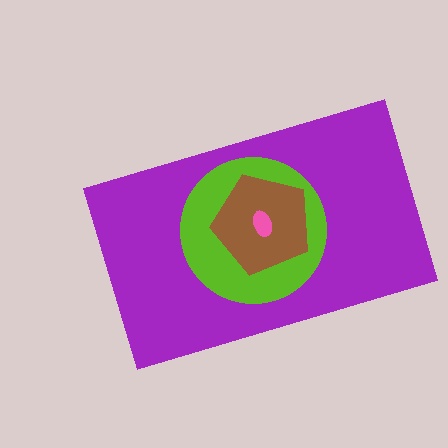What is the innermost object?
The pink ellipse.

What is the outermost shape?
The purple rectangle.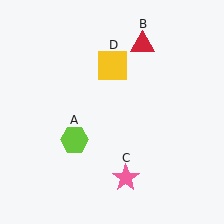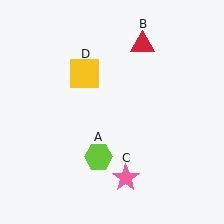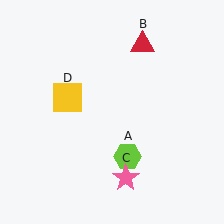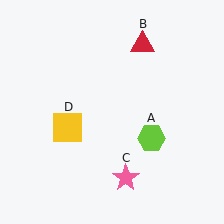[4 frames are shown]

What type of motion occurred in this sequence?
The lime hexagon (object A), yellow square (object D) rotated counterclockwise around the center of the scene.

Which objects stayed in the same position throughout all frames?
Red triangle (object B) and pink star (object C) remained stationary.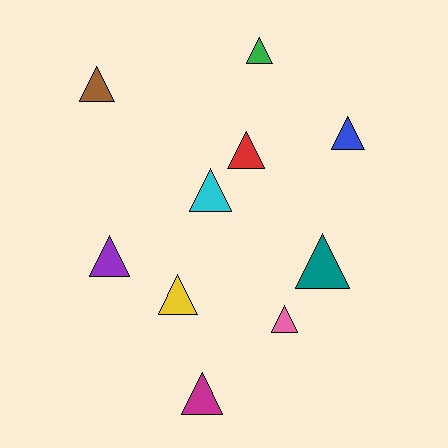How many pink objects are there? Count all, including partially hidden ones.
There is 1 pink object.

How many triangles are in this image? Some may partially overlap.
There are 10 triangles.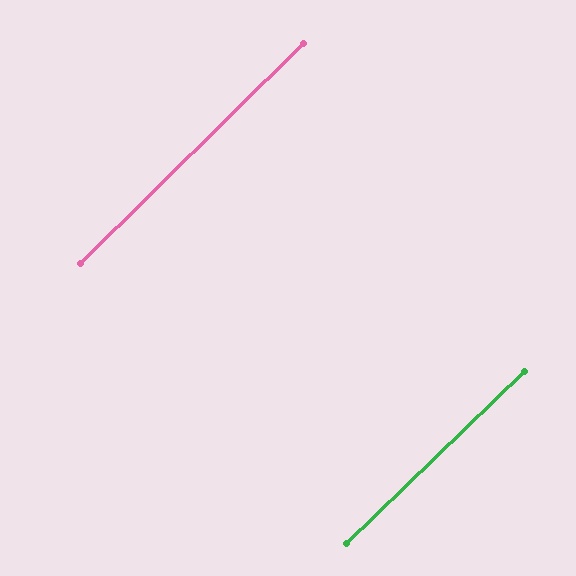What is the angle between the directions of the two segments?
Approximately 0 degrees.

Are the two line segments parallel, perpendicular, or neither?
Parallel — their directions differ by only 0.4°.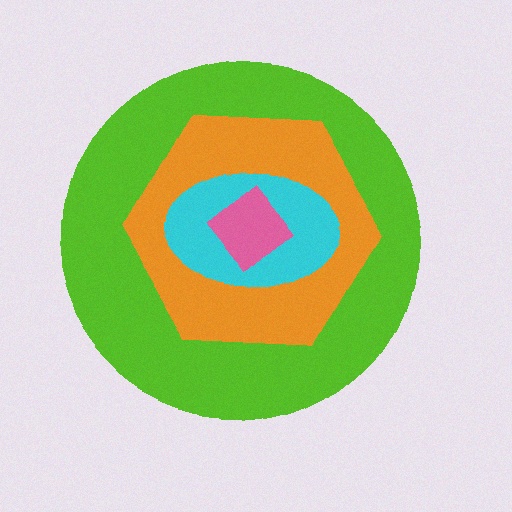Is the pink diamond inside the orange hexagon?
Yes.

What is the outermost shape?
The lime circle.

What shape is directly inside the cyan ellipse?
The pink diamond.